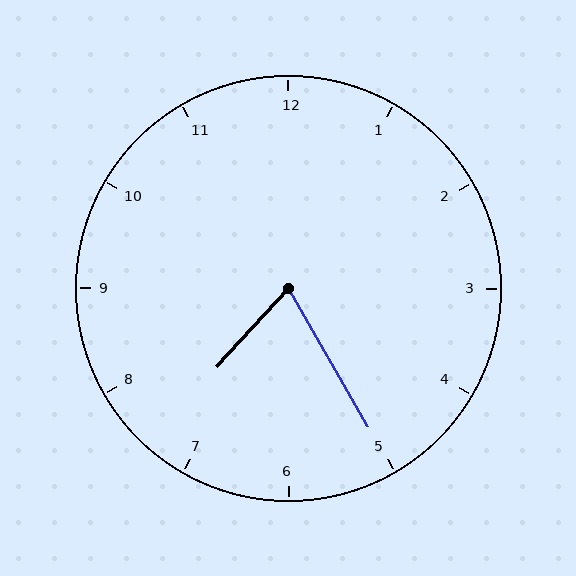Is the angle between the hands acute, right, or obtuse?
It is acute.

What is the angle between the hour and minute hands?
Approximately 72 degrees.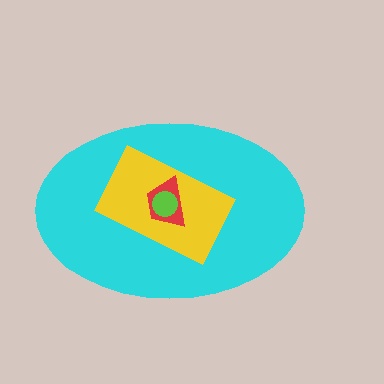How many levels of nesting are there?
4.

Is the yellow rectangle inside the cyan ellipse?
Yes.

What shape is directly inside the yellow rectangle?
The red trapezoid.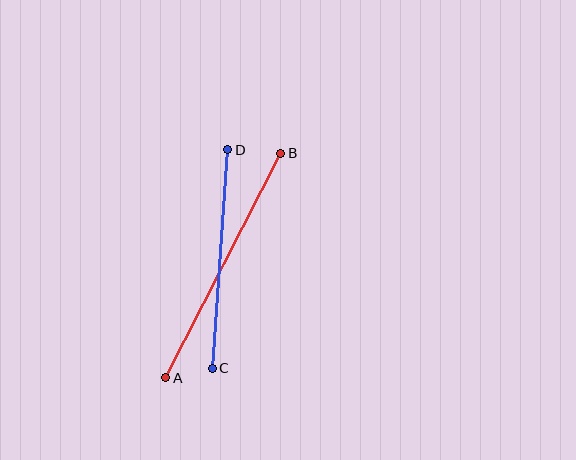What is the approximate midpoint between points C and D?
The midpoint is at approximately (220, 259) pixels.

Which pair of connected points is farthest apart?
Points A and B are farthest apart.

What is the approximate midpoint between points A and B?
The midpoint is at approximately (223, 266) pixels.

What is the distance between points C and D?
The distance is approximately 219 pixels.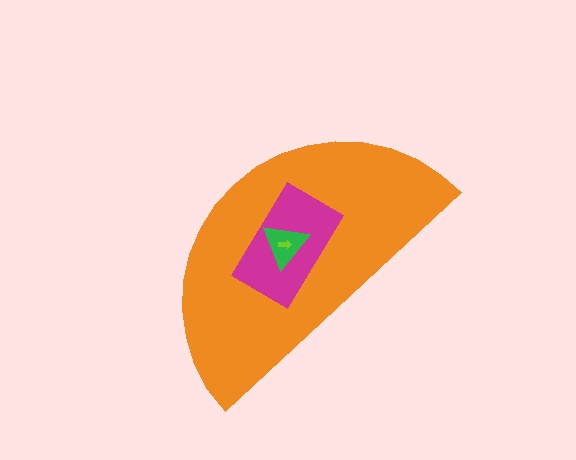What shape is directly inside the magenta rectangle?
The green triangle.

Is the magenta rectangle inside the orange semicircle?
Yes.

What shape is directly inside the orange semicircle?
The magenta rectangle.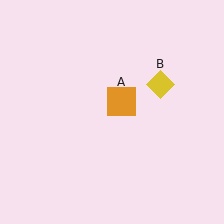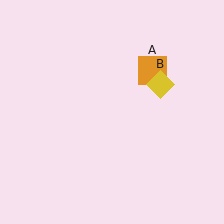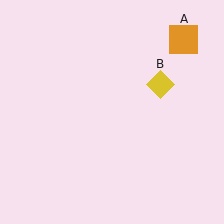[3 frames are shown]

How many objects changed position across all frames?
1 object changed position: orange square (object A).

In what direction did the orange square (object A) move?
The orange square (object A) moved up and to the right.